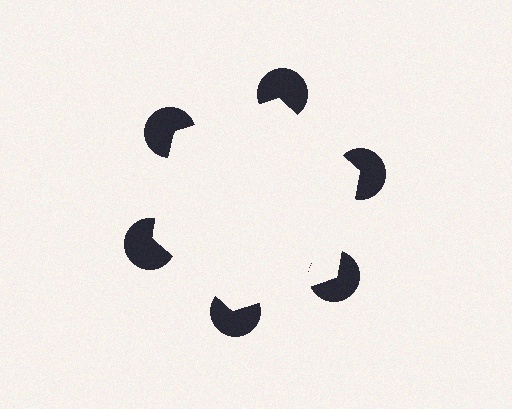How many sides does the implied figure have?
6 sides.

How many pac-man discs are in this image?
There are 6 — one at each vertex of the illusory hexagon.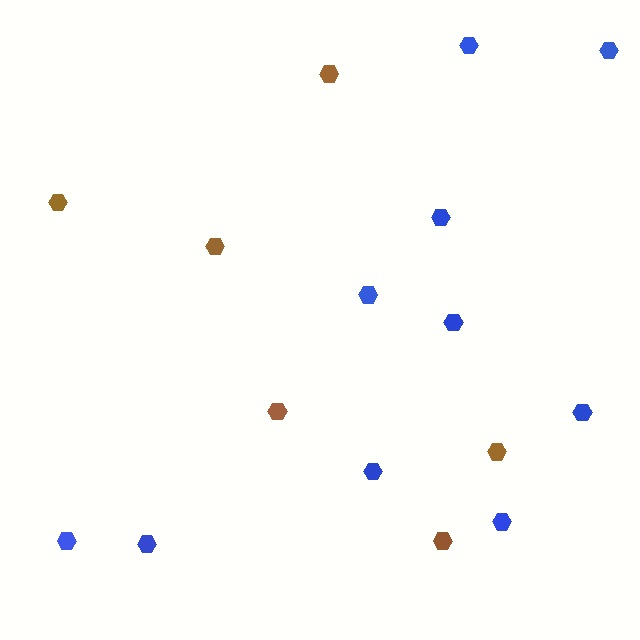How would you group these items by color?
There are 2 groups: one group of brown hexagons (6) and one group of blue hexagons (10).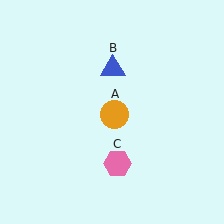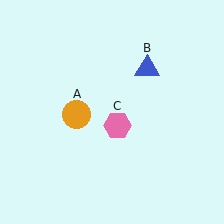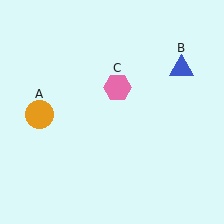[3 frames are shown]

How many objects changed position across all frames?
3 objects changed position: orange circle (object A), blue triangle (object B), pink hexagon (object C).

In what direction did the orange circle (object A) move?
The orange circle (object A) moved left.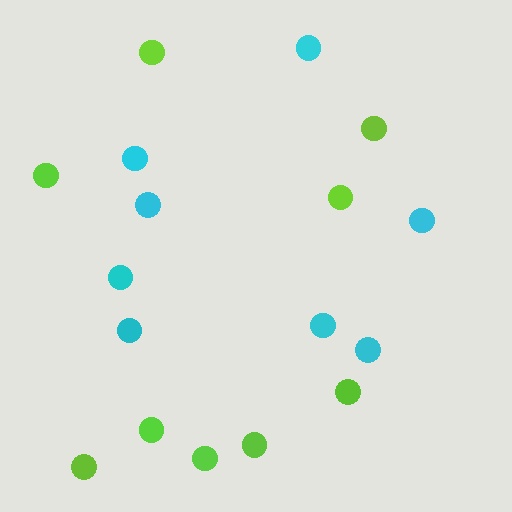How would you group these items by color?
There are 2 groups: one group of lime circles (9) and one group of cyan circles (8).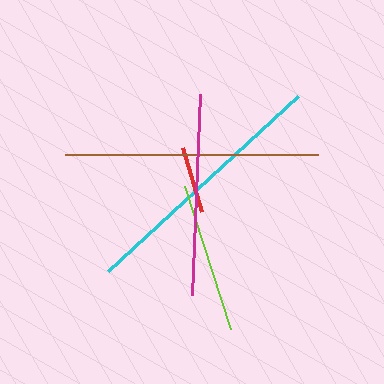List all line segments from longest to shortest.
From longest to shortest: cyan, brown, magenta, lime, red.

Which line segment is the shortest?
The red line is the shortest at approximately 66 pixels.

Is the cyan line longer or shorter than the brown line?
The cyan line is longer than the brown line.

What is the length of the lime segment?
The lime segment is approximately 151 pixels long.